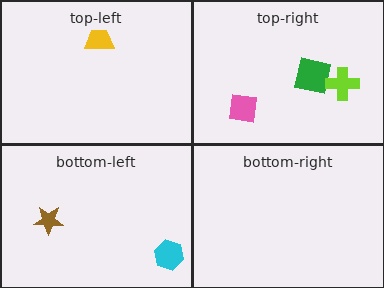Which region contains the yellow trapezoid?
The top-left region.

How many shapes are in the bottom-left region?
2.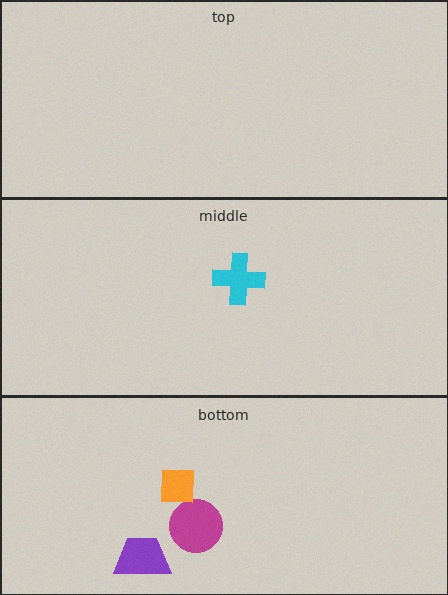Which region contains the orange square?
The bottom region.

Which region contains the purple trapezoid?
The bottom region.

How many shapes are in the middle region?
1.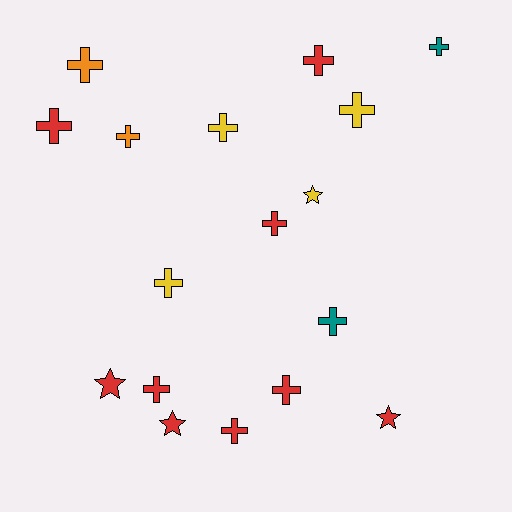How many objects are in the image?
There are 17 objects.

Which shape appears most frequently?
Cross, with 13 objects.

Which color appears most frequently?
Red, with 9 objects.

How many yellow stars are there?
There is 1 yellow star.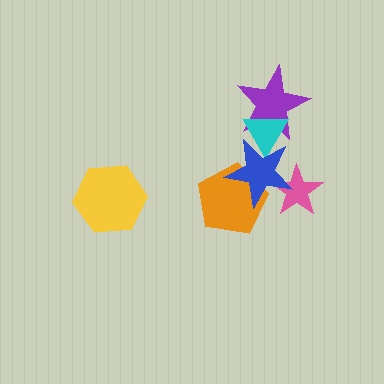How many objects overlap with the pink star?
1 object overlaps with the pink star.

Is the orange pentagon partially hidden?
Yes, it is partially covered by another shape.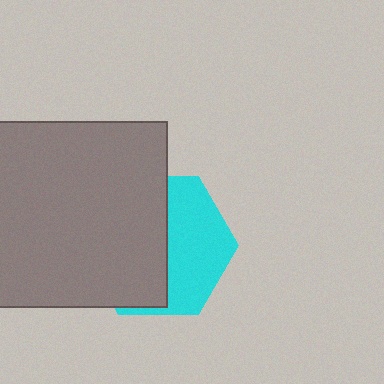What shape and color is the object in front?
The object in front is a gray rectangle.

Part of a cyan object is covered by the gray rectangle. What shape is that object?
It is a hexagon.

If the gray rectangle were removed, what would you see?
You would see the complete cyan hexagon.